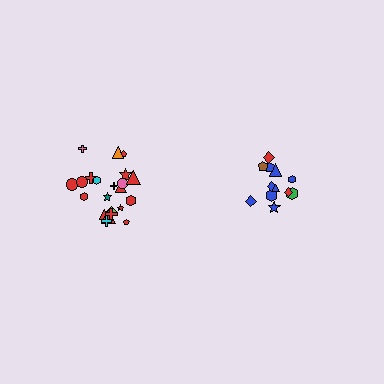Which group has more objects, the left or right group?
The left group.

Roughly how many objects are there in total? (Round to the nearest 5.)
Roughly 35 objects in total.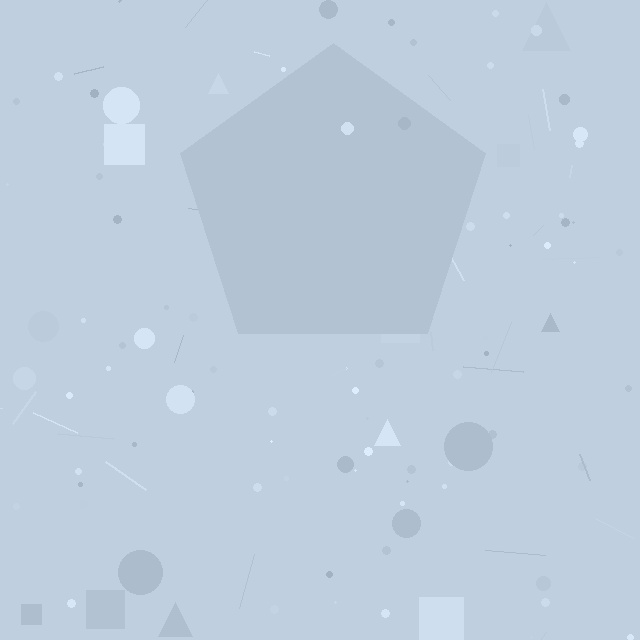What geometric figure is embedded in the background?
A pentagon is embedded in the background.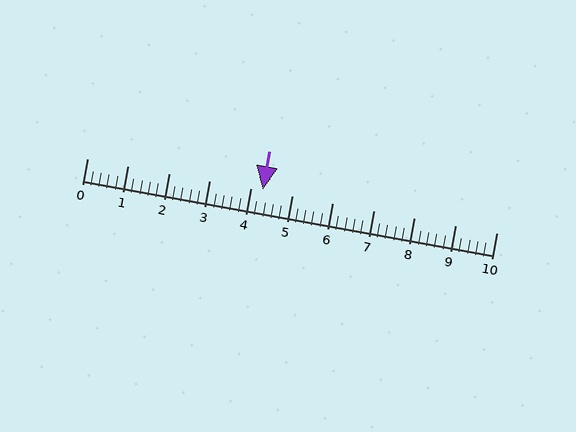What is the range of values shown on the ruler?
The ruler shows values from 0 to 10.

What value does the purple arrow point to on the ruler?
The purple arrow points to approximately 4.3.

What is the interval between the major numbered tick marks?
The major tick marks are spaced 1 units apart.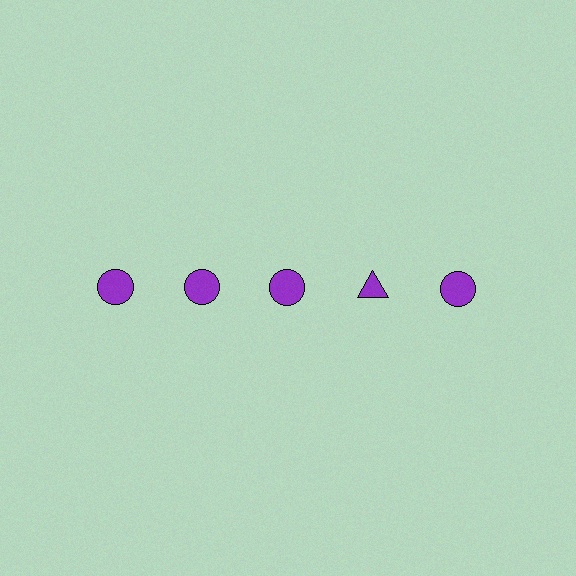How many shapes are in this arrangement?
There are 5 shapes arranged in a grid pattern.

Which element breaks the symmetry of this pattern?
The purple triangle in the top row, second from right column breaks the symmetry. All other shapes are purple circles.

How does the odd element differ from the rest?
It has a different shape: triangle instead of circle.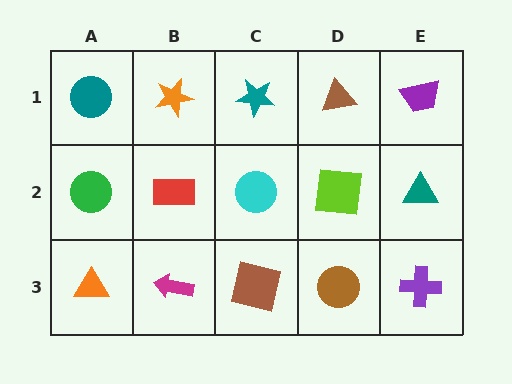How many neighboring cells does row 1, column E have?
2.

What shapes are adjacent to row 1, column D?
A lime square (row 2, column D), a teal star (row 1, column C), a purple trapezoid (row 1, column E).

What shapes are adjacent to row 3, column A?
A green circle (row 2, column A), a magenta arrow (row 3, column B).